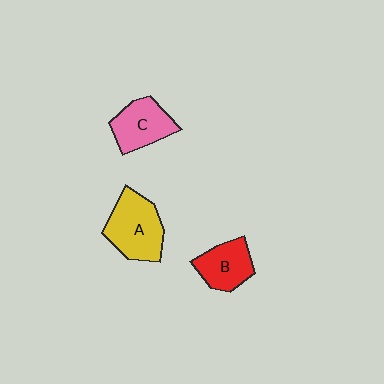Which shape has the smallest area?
Shape B (red).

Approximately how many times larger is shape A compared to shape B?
Approximately 1.4 times.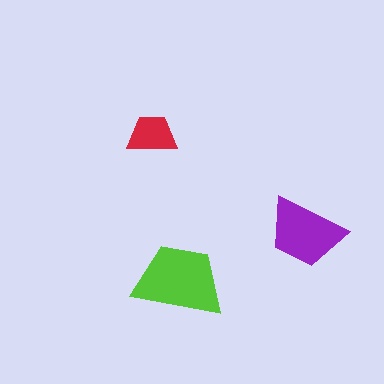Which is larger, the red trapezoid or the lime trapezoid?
The lime one.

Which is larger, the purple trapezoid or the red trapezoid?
The purple one.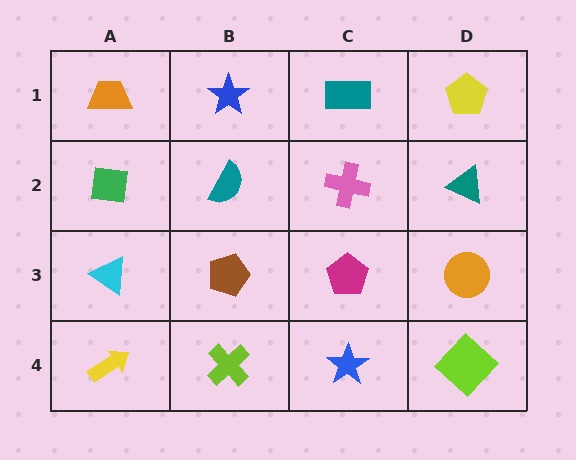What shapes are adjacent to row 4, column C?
A magenta pentagon (row 3, column C), a lime cross (row 4, column B), a lime diamond (row 4, column D).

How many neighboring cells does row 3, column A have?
3.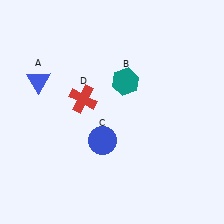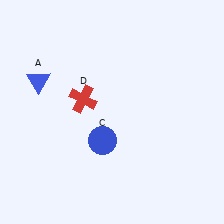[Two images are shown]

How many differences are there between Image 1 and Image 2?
There is 1 difference between the two images.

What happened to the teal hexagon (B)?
The teal hexagon (B) was removed in Image 2. It was in the top-right area of Image 1.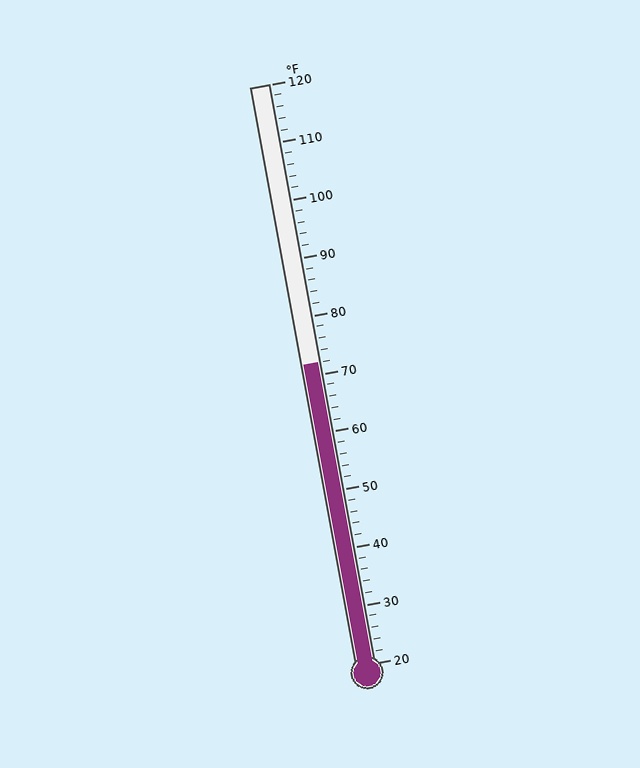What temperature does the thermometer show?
The thermometer shows approximately 72°F.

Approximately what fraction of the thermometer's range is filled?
The thermometer is filled to approximately 50% of its range.